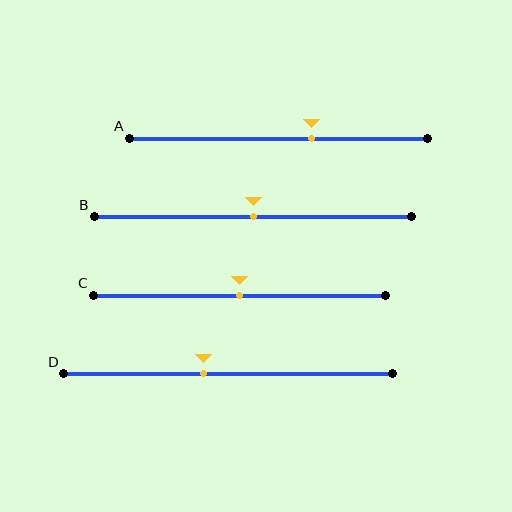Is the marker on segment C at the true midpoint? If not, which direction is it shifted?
Yes, the marker on segment C is at the true midpoint.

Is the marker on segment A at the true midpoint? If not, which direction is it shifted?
No, the marker on segment A is shifted to the right by about 11% of the segment length.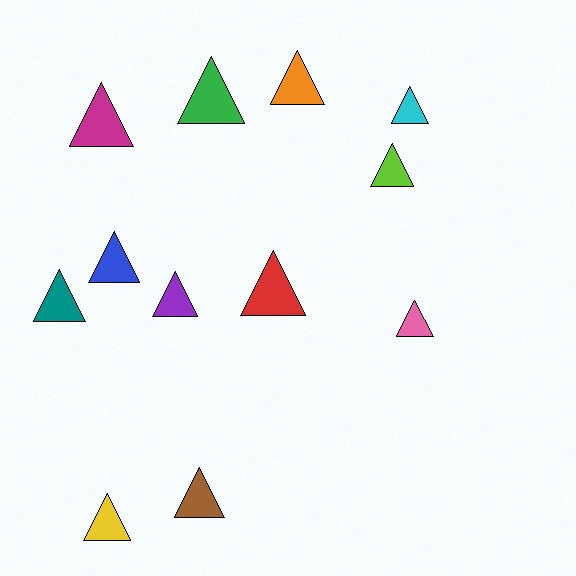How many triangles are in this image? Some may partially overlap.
There are 12 triangles.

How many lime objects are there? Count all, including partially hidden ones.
There is 1 lime object.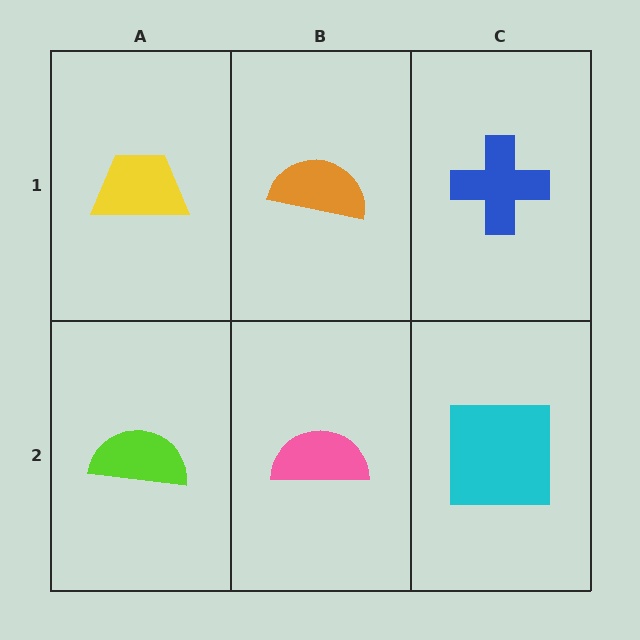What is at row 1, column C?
A blue cross.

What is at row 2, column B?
A pink semicircle.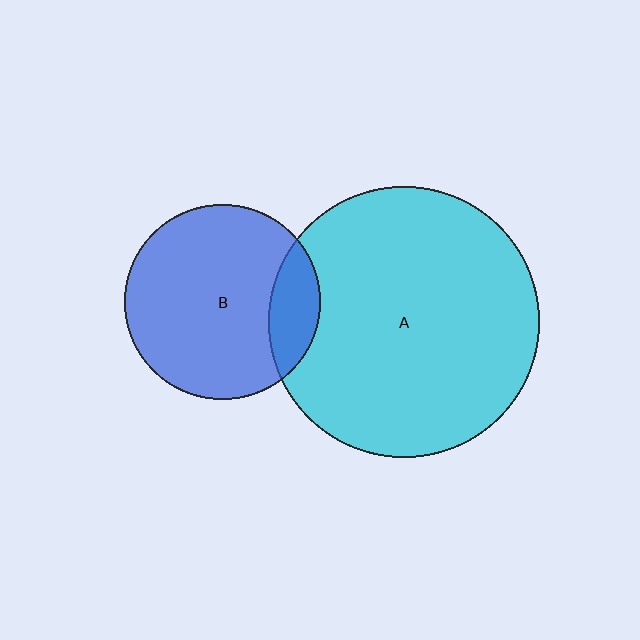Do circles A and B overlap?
Yes.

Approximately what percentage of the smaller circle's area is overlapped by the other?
Approximately 15%.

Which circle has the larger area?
Circle A (cyan).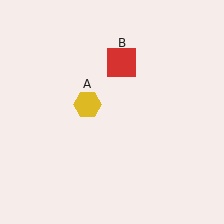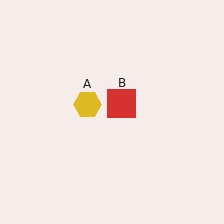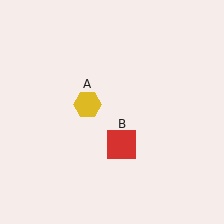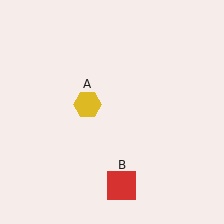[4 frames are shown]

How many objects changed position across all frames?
1 object changed position: red square (object B).